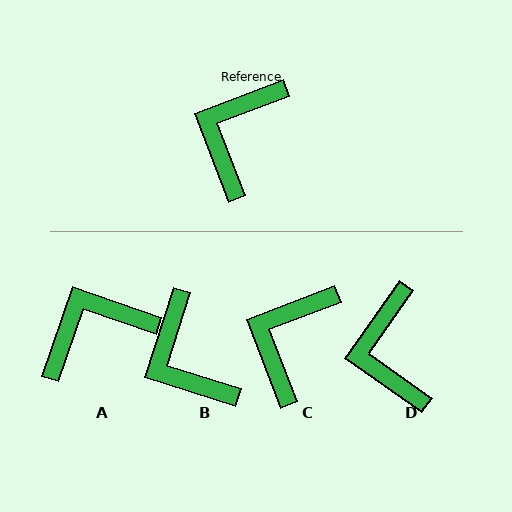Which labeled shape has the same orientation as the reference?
C.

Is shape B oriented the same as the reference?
No, it is off by about 52 degrees.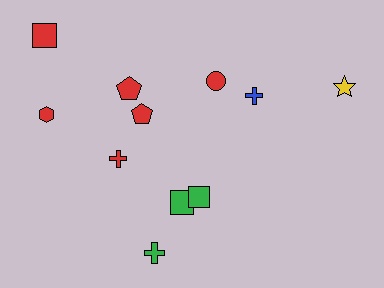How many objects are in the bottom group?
There are 3 objects.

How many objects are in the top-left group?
There are 5 objects.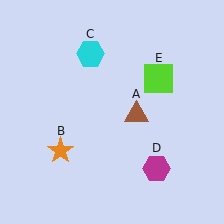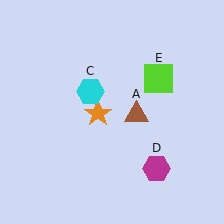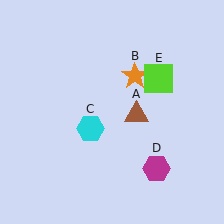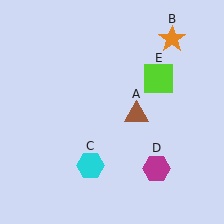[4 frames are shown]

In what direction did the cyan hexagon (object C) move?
The cyan hexagon (object C) moved down.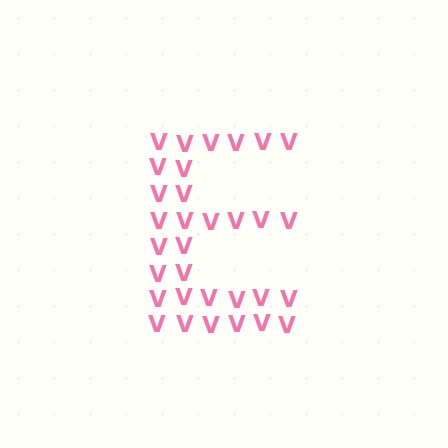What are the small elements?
The small elements are letter V's.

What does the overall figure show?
The overall figure shows the letter E.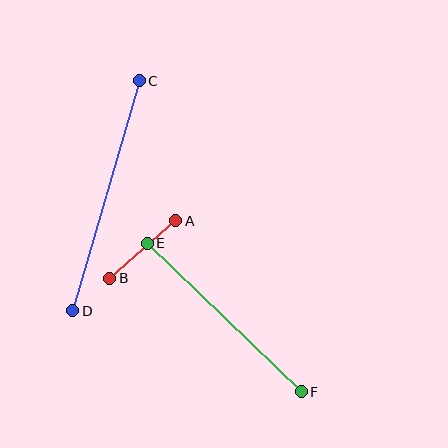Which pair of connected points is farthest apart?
Points C and D are farthest apart.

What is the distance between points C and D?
The distance is approximately 239 pixels.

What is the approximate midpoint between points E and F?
The midpoint is at approximately (224, 318) pixels.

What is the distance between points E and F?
The distance is approximately 214 pixels.